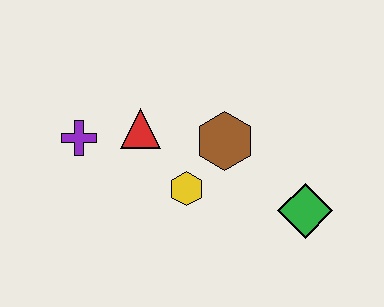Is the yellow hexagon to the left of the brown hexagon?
Yes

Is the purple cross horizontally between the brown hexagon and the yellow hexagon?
No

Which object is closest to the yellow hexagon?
The brown hexagon is closest to the yellow hexagon.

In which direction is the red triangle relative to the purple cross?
The red triangle is to the right of the purple cross.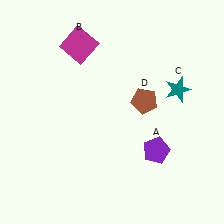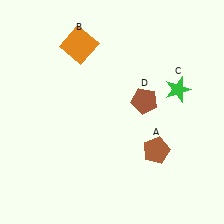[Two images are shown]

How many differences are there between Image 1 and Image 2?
There are 3 differences between the two images.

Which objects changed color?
A changed from purple to brown. B changed from magenta to orange. C changed from teal to green.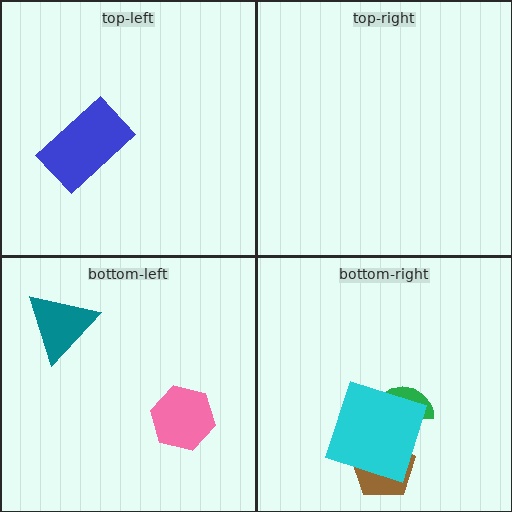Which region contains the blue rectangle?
The top-left region.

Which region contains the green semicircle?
The bottom-right region.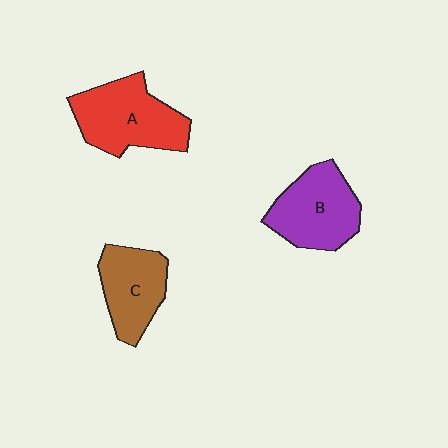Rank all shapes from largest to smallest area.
From largest to smallest: A (red), B (purple), C (brown).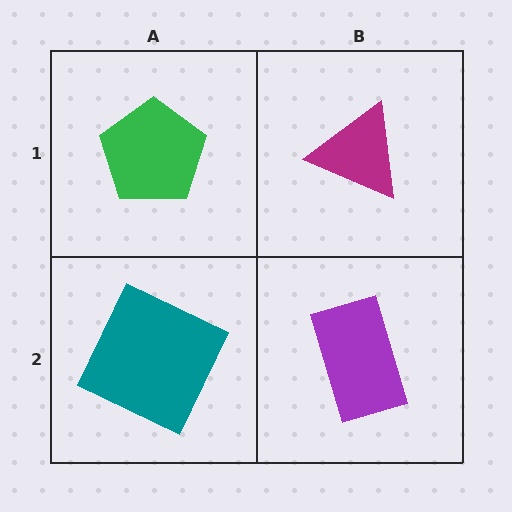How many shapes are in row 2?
2 shapes.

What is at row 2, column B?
A purple rectangle.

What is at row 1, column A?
A green pentagon.